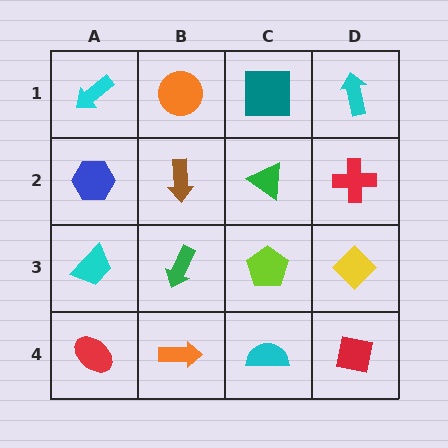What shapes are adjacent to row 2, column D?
A cyan arrow (row 1, column D), a yellow diamond (row 3, column D), a green triangle (row 2, column C).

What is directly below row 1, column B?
A brown arrow.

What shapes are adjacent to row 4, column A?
A cyan trapezoid (row 3, column A), an orange arrow (row 4, column B).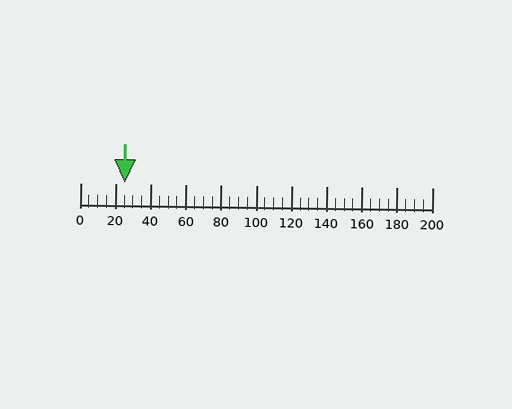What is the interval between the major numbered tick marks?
The major tick marks are spaced 20 units apart.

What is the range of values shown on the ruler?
The ruler shows values from 0 to 200.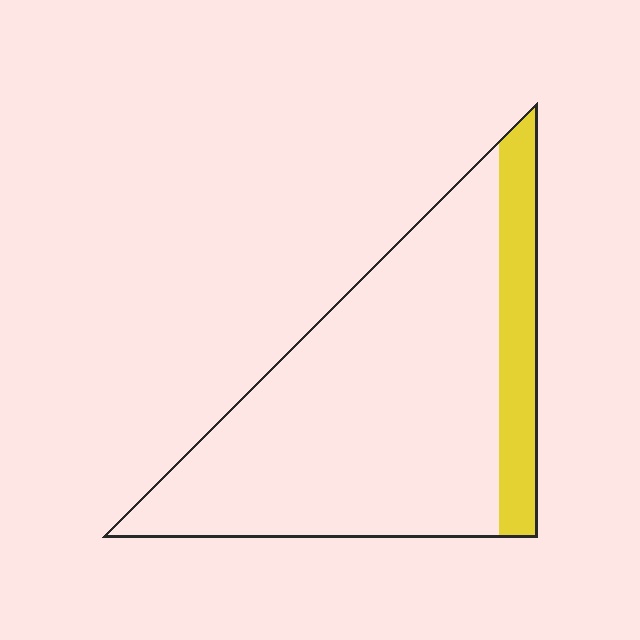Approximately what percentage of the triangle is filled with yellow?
Approximately 15%.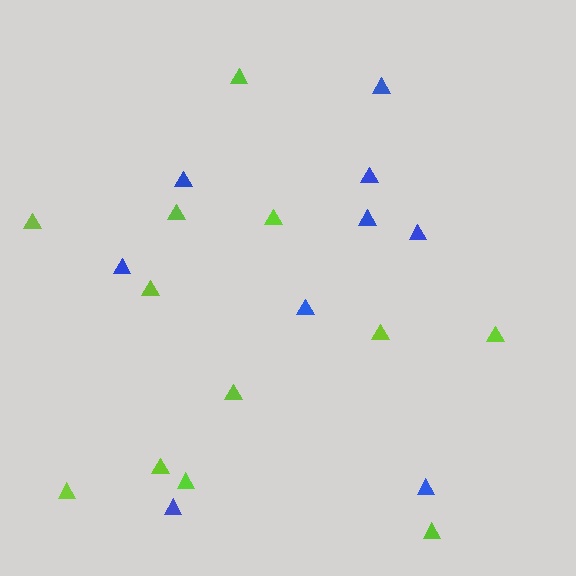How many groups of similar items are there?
There are 2 groups: one group of lime triangles (12) and one group of blue triangles (9).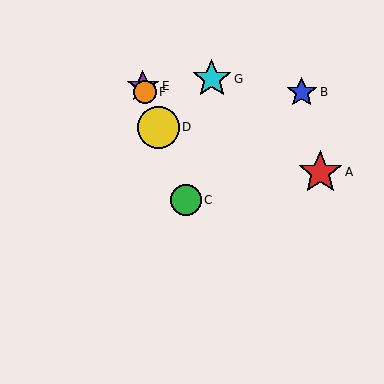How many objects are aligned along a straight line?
4 objects (C, D, E, F) are aligned along a straight line.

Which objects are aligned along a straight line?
Objects C, D, E, F are aligned along a straight line.